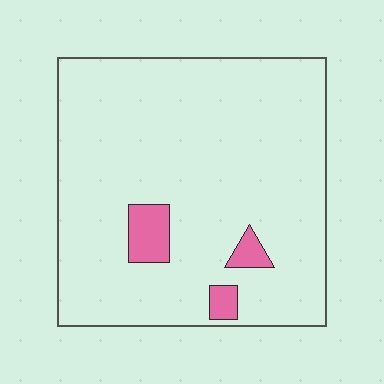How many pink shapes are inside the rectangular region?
3.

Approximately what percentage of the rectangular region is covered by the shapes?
Approximately 5%.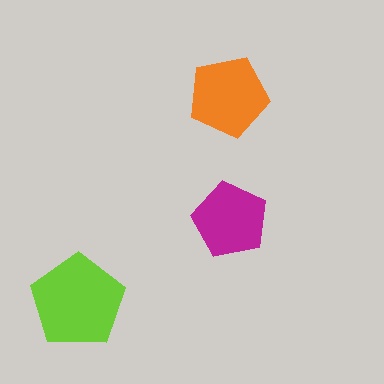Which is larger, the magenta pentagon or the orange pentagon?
The orange one.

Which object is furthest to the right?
The magenta pentagon is rightmost.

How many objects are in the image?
There are 3 objects in the image.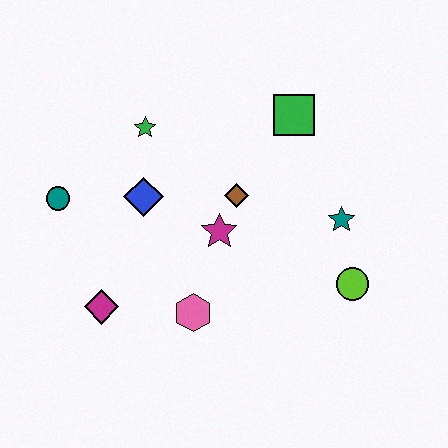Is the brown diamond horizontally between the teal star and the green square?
No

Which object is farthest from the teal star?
The teal circle is farthest from the teal star.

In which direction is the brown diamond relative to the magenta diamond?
The brown diamond is to the right of the magenta diamond.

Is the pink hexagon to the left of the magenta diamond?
No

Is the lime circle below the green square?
Yes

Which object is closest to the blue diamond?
The green star is closest to the blue diamond.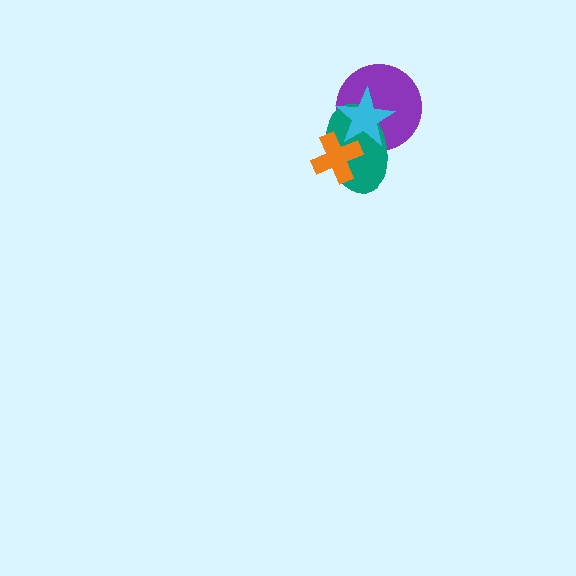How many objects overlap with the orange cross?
2 objects overlap with the orange cross.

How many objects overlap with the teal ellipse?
3 objects overlap with the teal ellipse.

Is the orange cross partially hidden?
Yes, it is partially covered by another shape.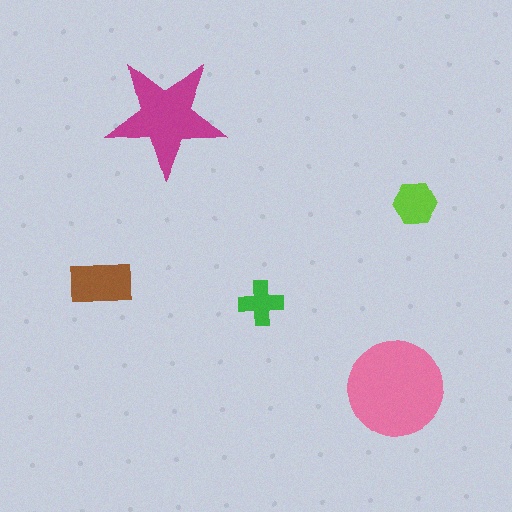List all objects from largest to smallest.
The pink circle, the magenta star, the brown rectangle, the lime hexagon, the green cross.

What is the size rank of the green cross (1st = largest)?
5th.